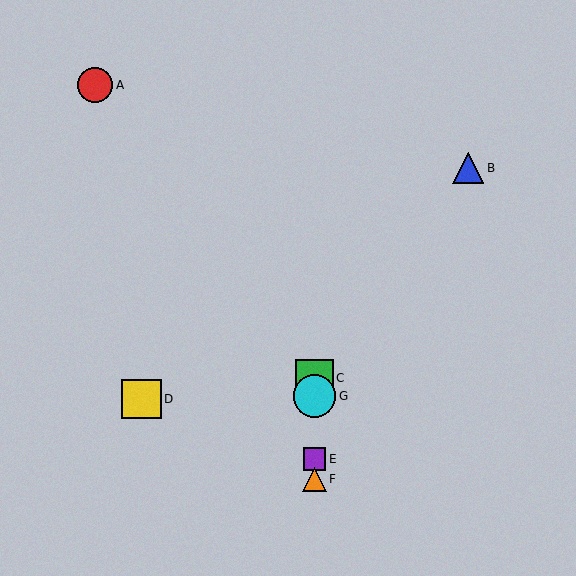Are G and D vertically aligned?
No, G is at x≈315 and D is at x≈141.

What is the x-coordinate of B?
Object B is at x≈468.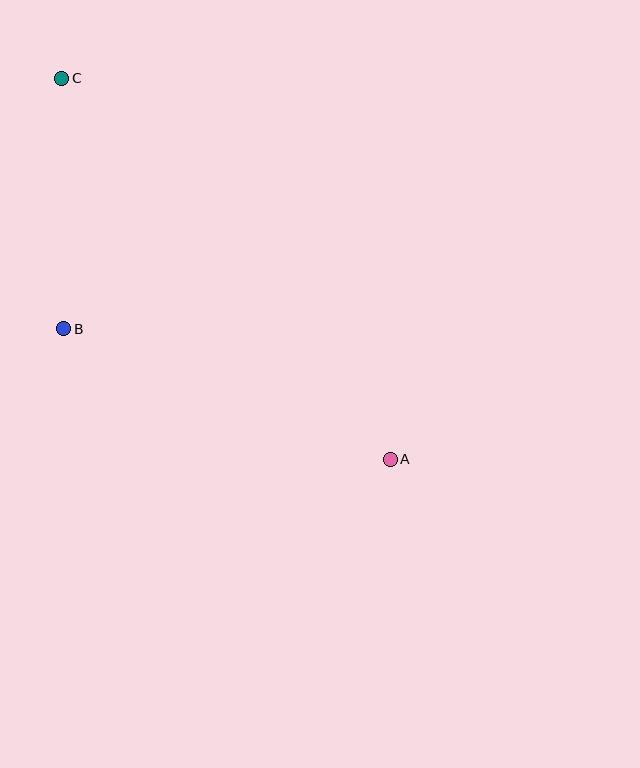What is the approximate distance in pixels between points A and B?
The distance between A and B is approximately 352 pixels.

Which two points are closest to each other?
Points B and C are closest to each other.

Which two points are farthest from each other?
Points A and C are farthest from each other.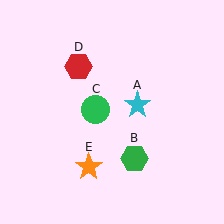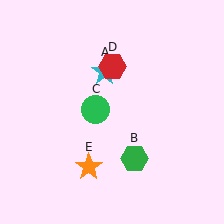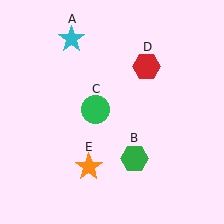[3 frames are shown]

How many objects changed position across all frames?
2 objects changed position: cyan star (object A), red hexagon (object D).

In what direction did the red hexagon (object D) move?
The red hexagon (object D) moved right.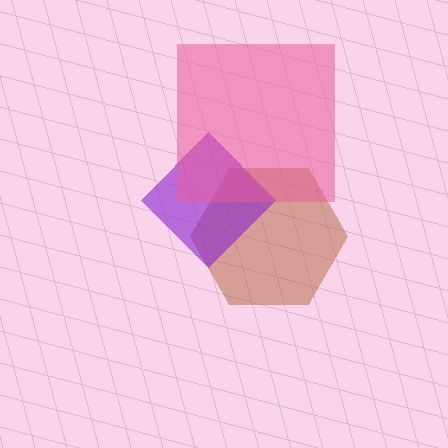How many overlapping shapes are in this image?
There are 3 overlapping shapes in the image.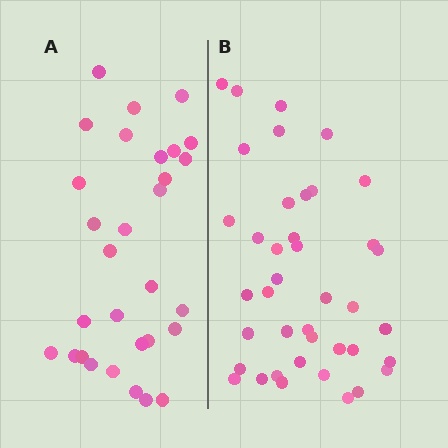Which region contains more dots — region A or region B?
Region B (the right region) has more dots.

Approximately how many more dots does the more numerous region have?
Region B has roughly 10 or so more dots than region A.